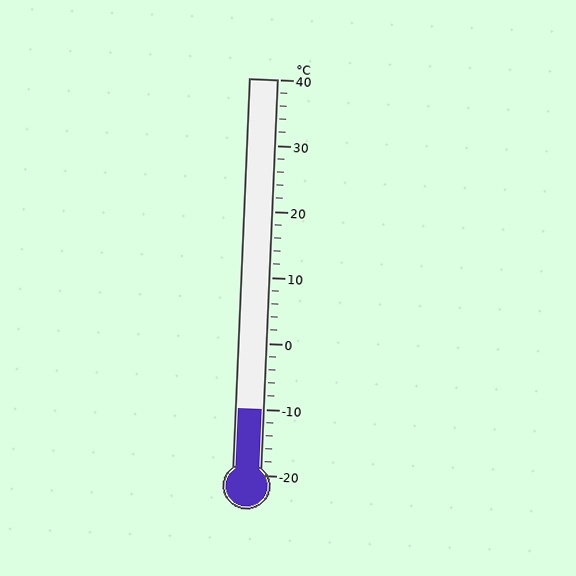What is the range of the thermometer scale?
The thermometer scale ranges from -20°C to 40°C.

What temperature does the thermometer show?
The thermometer shows approximately -10°C.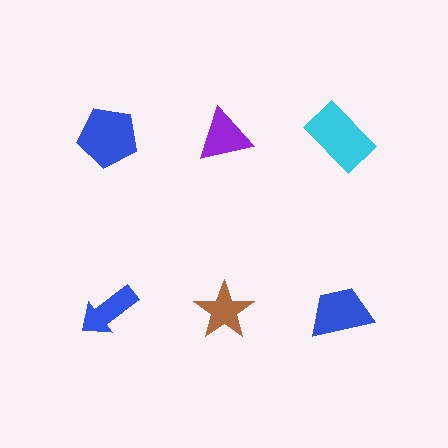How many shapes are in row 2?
3 shapes.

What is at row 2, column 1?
A blue arrow.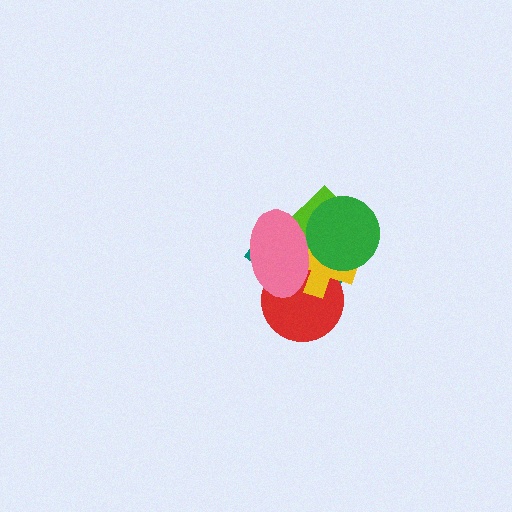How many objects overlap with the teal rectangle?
5 objects overlap with the teal rectangle.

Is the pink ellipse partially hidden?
Yes, it is partially covered by another shape.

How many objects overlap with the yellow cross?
5 objects overlap with the yellow cross.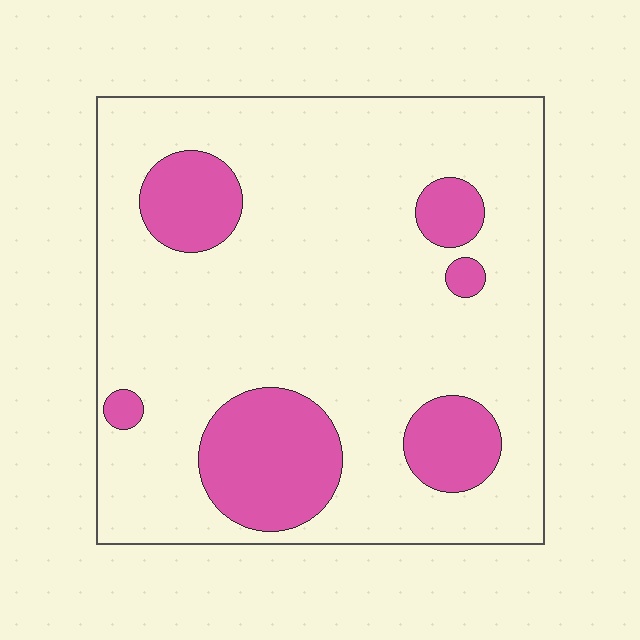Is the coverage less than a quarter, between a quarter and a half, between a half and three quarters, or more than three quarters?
Less than a quarter.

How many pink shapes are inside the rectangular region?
6.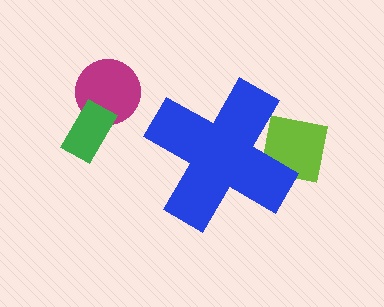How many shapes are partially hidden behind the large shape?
1 shape is partially hidden.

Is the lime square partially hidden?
Yes, the lime square is partially hidden behind the blue cross.